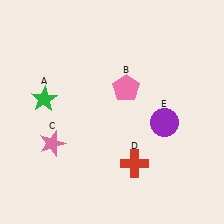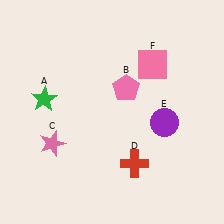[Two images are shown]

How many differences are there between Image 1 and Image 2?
There is 1 difference between the two images.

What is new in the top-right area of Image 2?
A pink square (F) was added in the top-right area of Image 2.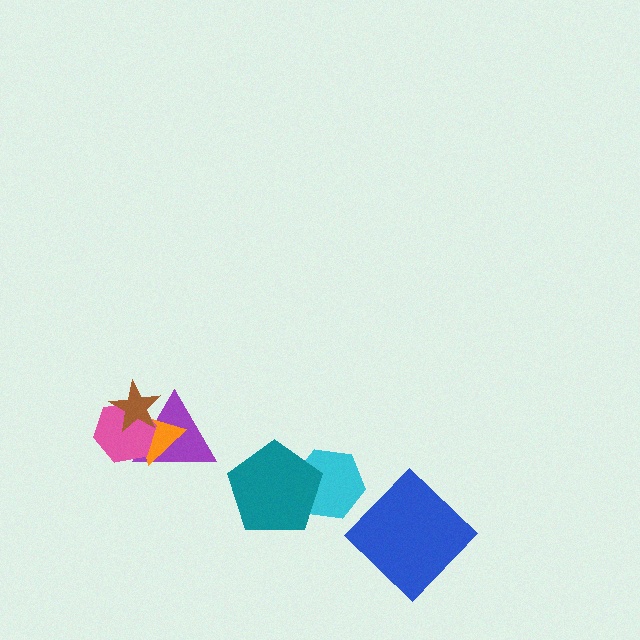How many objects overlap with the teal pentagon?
1 object overlaps with the teal pentagon.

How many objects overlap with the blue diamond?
0 objects overlap with the blue diamond.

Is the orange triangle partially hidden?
Yes, it is partially covered by another shape.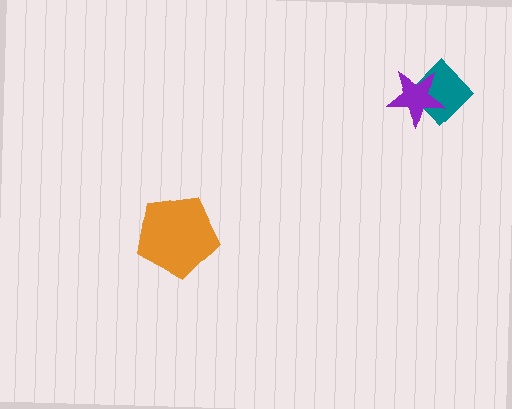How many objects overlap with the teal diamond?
1 object overlaps with the teal diamond.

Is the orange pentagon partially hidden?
No, no other shape covers it.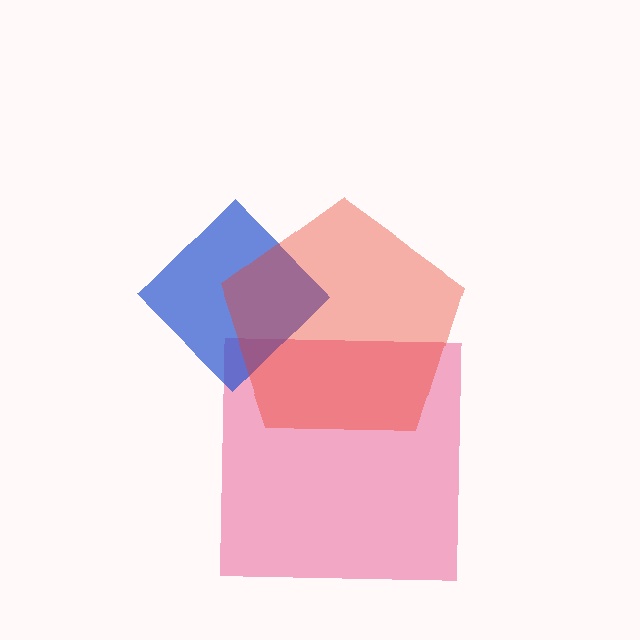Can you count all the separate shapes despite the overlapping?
Yes, there are 3 separate shapes.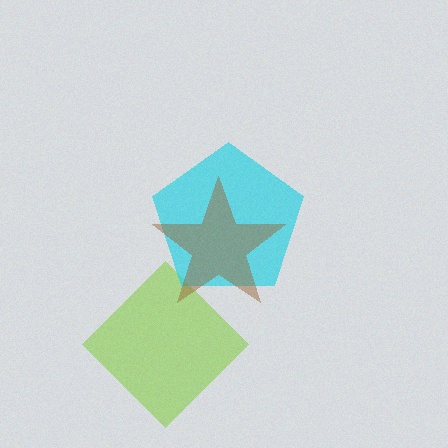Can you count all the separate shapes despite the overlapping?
Yes, there are 3 separate shapes.